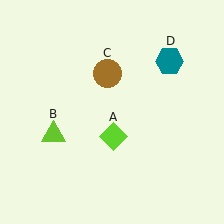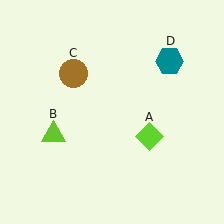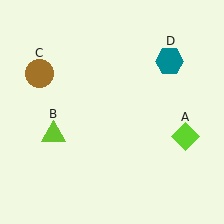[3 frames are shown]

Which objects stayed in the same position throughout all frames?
Lime triangle (object B) and teal hexagon (object D) remained stationary.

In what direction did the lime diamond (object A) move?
The lime diamond (object A) moved right.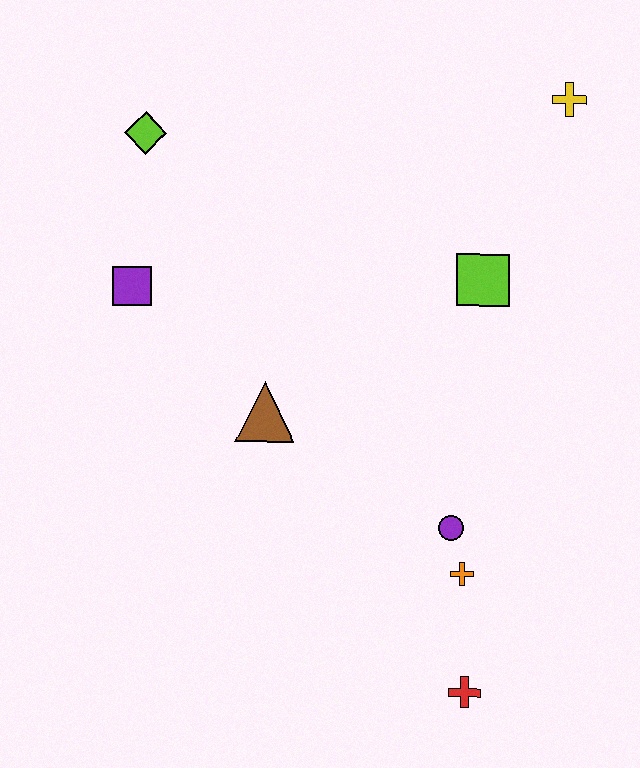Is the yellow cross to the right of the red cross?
Yes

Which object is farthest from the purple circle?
The lime diamond is farthest from the purple circle.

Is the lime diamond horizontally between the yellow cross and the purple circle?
No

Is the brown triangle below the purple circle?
No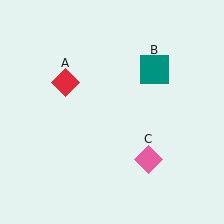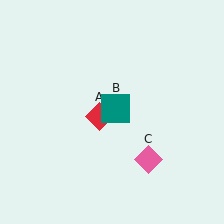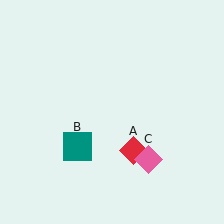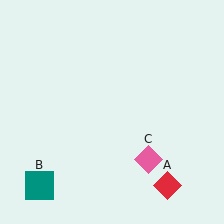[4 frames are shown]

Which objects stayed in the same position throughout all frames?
Pink diamond (object C) remained stationary.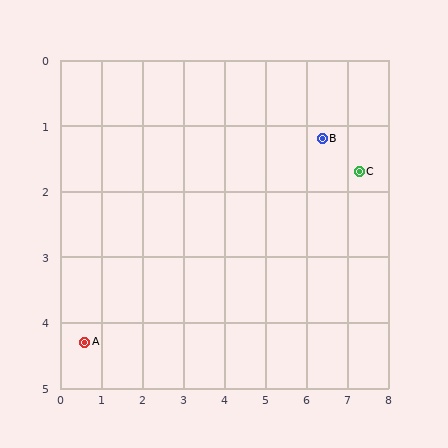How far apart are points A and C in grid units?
Points A and C are about 7.2 grid units apart.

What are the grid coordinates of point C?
Point C is at approximately (7.3, 1.7).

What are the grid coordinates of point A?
Point A is at approximately (0.6, 4.3).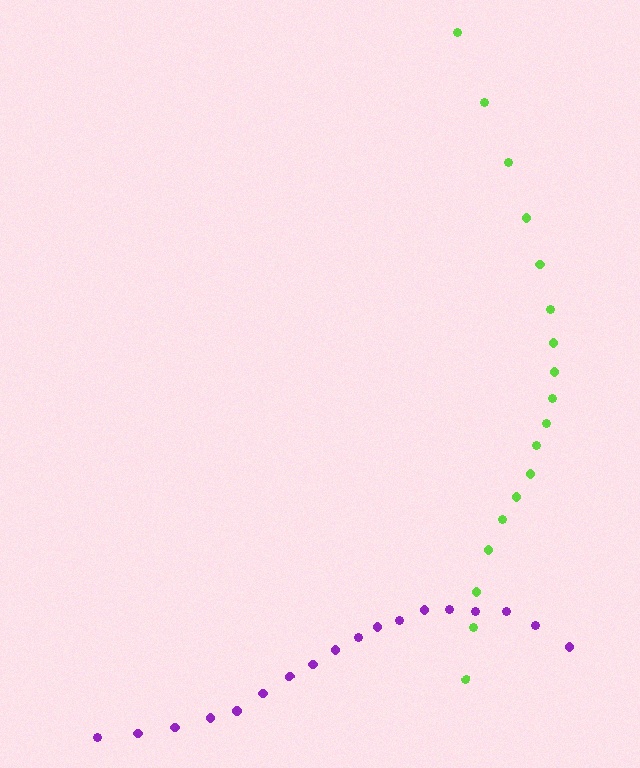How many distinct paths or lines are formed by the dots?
There are 2 distinct paths.